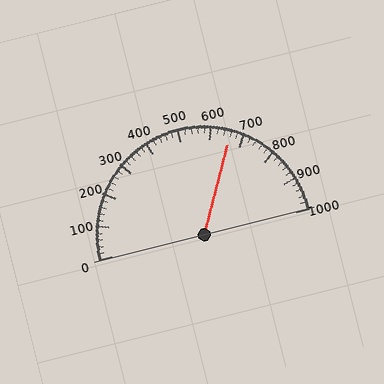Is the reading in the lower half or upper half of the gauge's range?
The reading is in the upper half of the range (0 to 1000).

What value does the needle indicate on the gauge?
The needle indicates approximately 660.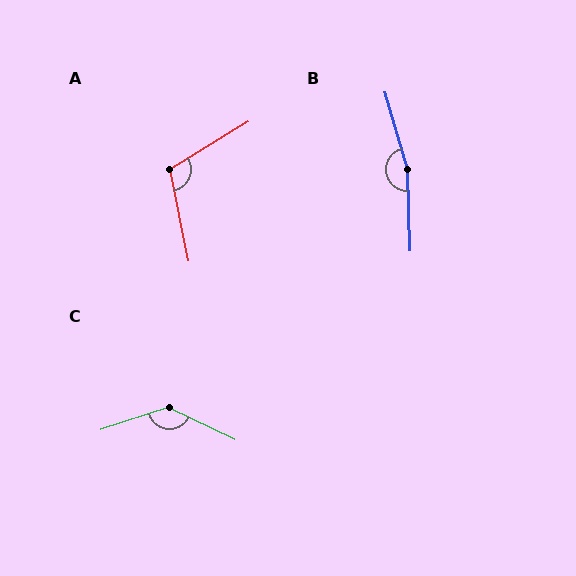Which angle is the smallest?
A, at approximately 110 degrees.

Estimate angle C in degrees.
Approximately 136 degrees.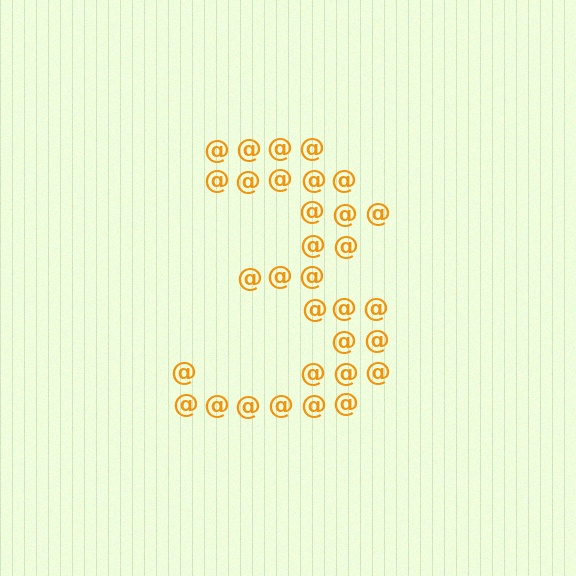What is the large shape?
The large shape is the digit 3.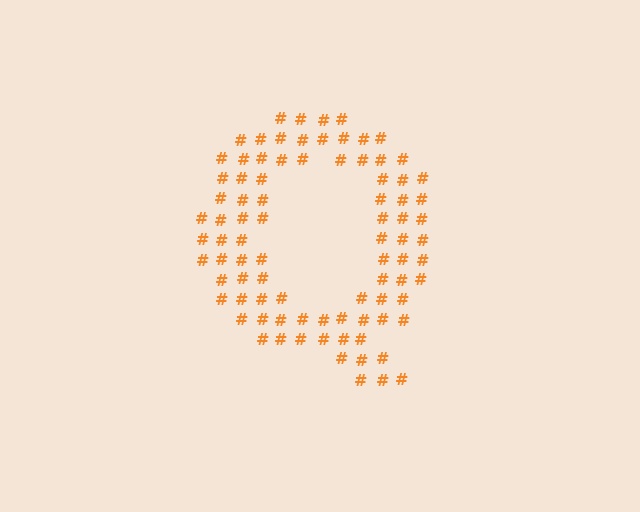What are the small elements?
The small elements are hash symbols.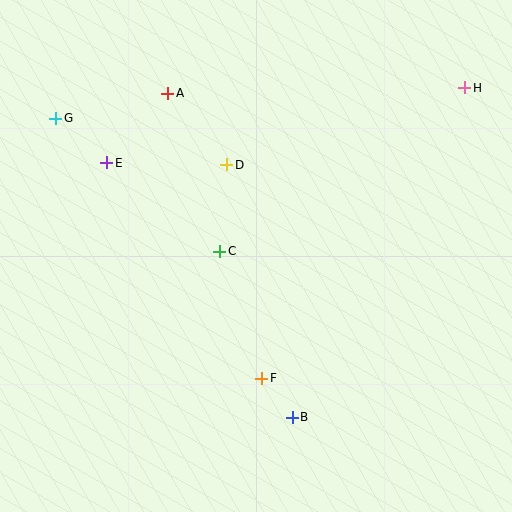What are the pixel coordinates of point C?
Point C is at (220, 251).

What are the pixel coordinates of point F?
Point F is at (262, 378).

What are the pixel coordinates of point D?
Point D is at (227, 165).